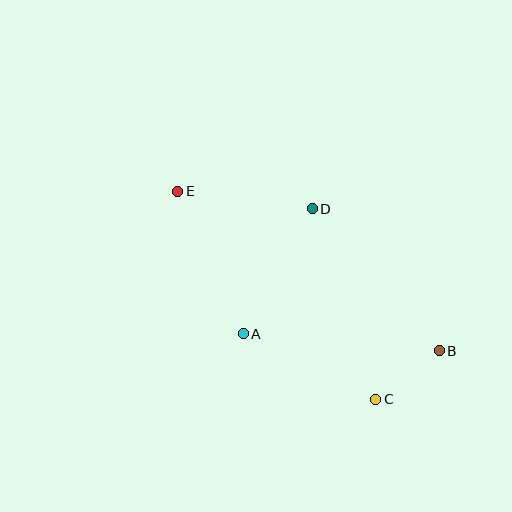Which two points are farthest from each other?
Points B and E are farthest from each other.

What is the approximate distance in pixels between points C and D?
The distance between C and D is approximately 201 pixels.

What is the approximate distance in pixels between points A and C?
The distance between A and C is approximately 148 pixels.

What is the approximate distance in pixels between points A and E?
The distance between A and E is approximately 157 pixels.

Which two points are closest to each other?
Points B and C are closest to each other.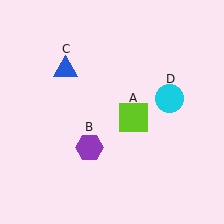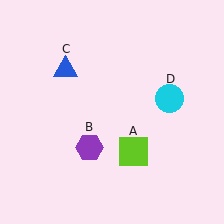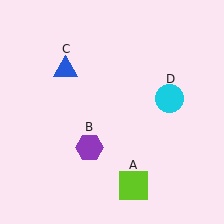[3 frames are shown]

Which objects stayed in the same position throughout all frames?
Purple hexagon (object B) and blue triangle (object C) and cyan circle (object D) remained stationary.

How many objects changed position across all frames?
1 object changed position: lime square (object A).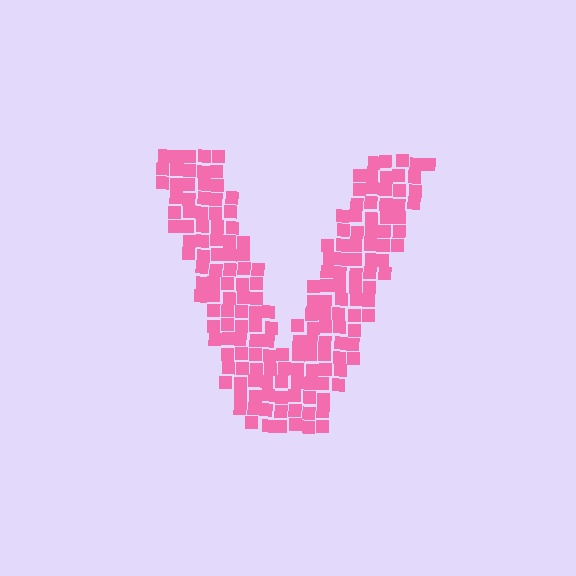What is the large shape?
The large shape is the letter V.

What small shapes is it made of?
It is made of small squares.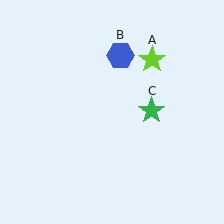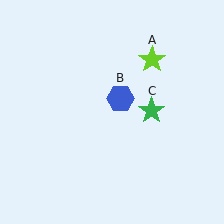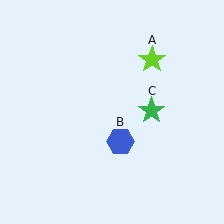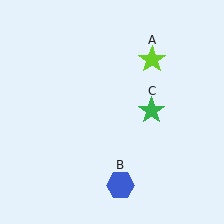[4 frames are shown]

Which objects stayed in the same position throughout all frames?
Lime star (object A) and green star (object C) remained stationary.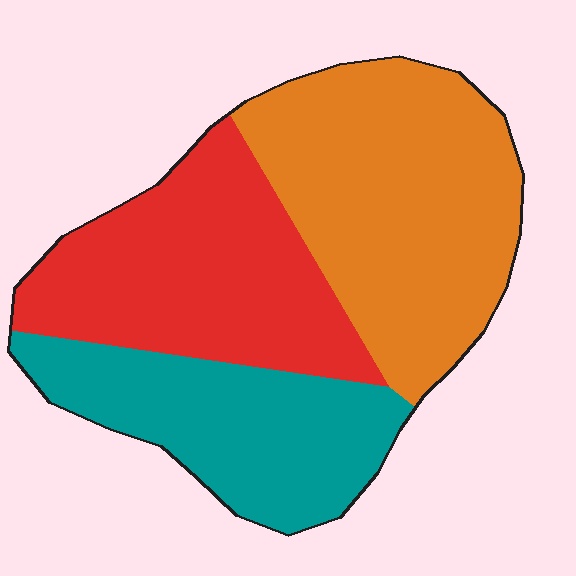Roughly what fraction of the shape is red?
Red takes up between a quarter and a half of the shape.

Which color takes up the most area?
Orange, at roughly 40%.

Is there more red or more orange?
Orange.